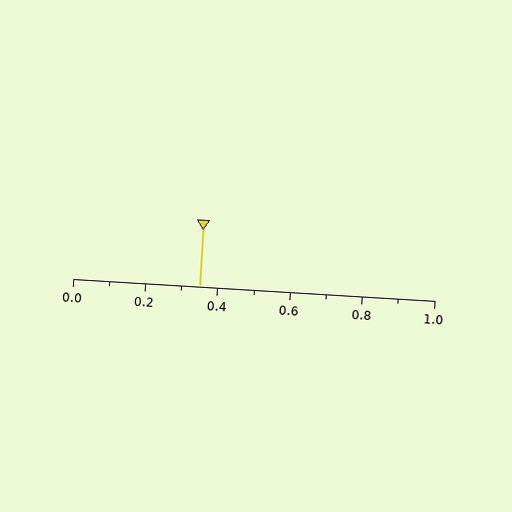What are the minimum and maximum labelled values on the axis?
The axis runs from 0.0 to 1.0.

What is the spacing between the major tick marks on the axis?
The major ticks are spaced 0.2 apart.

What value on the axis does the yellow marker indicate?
The marker indicates approximately 0.35.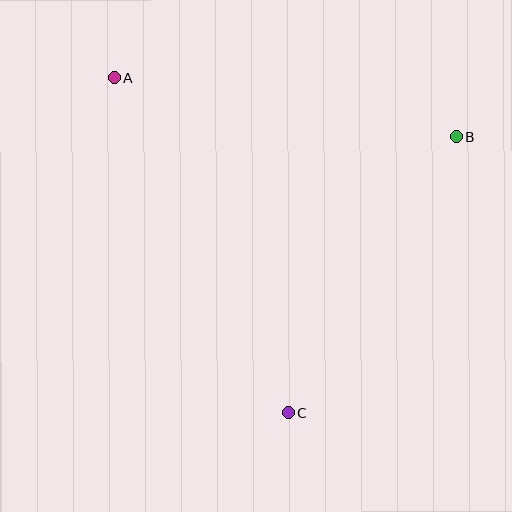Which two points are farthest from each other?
Points A and C are farthest from each other.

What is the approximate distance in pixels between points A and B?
The distance between A and B is approximately 347 pixels.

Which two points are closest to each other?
Points B and C are closest to each other.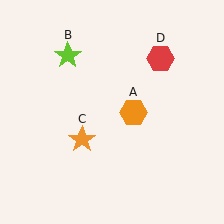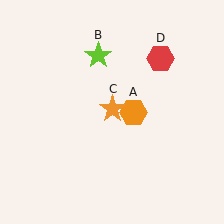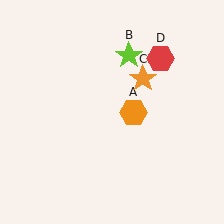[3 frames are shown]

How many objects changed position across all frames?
2 objects changed position: lime star (object B), orange star (object C).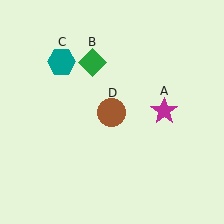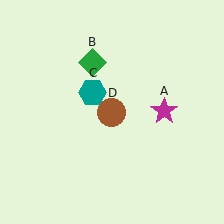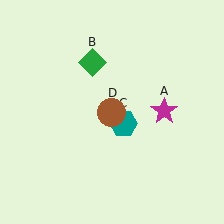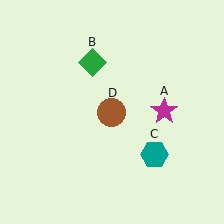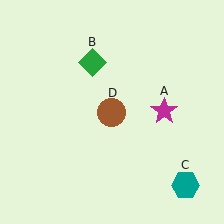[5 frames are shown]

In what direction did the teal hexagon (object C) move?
The teal hexagon (object C) moved down and to the right.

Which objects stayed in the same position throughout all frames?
Magenta star (object A) and green diamond (object B) and brown circle (object D) remained stationary.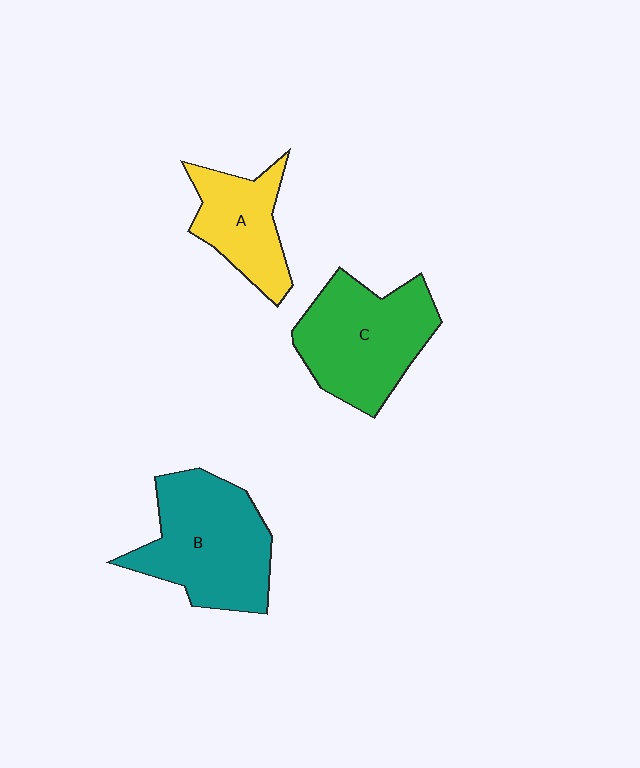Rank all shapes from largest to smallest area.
From largest to smallest: B (teal), C (green), A (yellow).